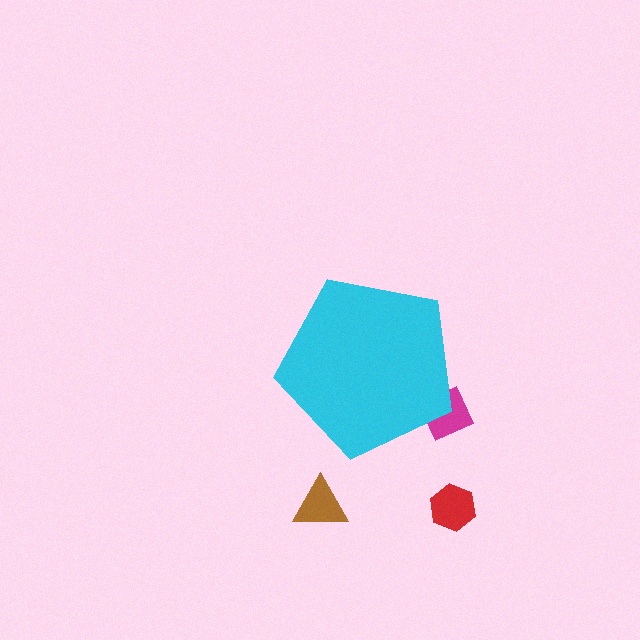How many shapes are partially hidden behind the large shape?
1 shape is partially hidden.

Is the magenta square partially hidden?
Yes, the magenta square is partially hidden behind the cyan pentagon.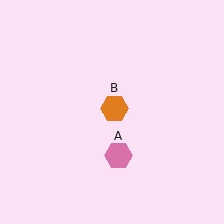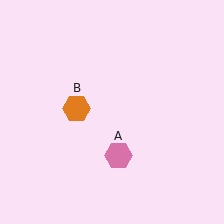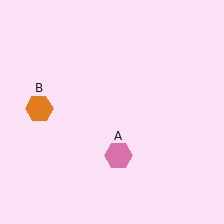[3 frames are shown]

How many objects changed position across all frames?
1 object changed position: orange hexagon (object B).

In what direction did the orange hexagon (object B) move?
The orange hexagon (object B) moved left.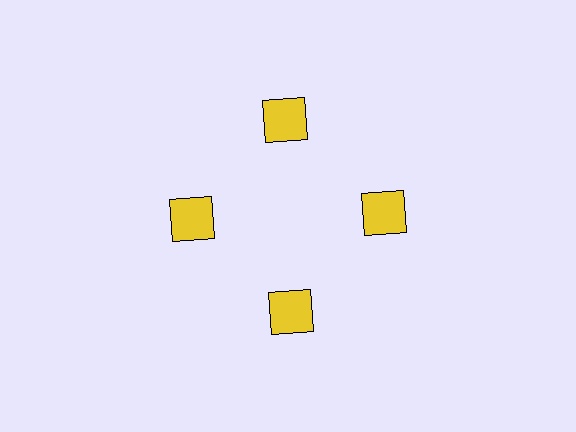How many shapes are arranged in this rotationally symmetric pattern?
There are 4 shapes, arranged in 4 groups of 1.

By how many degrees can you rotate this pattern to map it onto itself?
The pattern maps onto itself every 90 degrees of rotation.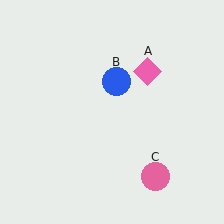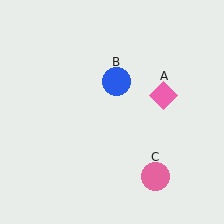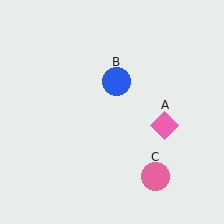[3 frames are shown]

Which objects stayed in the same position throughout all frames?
Blue circle (object B) and pink circle (object C) remained stationary.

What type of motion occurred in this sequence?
The pink diamond (object A) rotated clockwise around the center of the scene.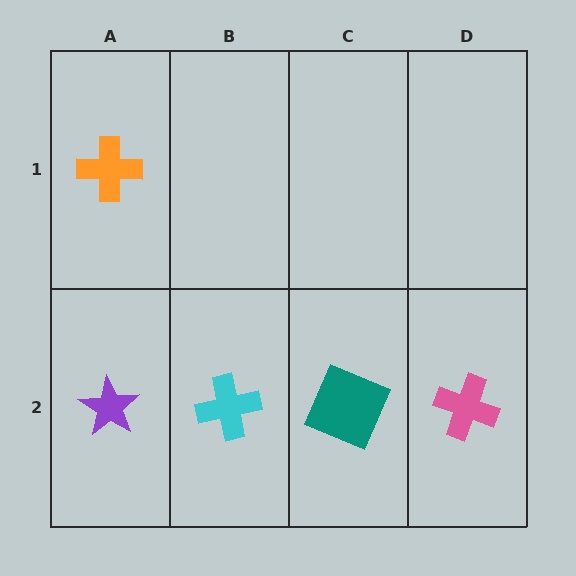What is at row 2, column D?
A pink cross.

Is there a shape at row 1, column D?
No, that cell is empty.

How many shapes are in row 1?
1 shape.